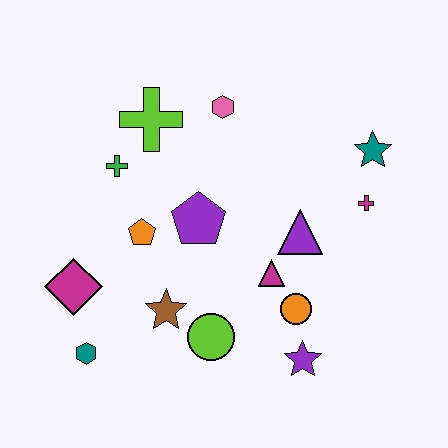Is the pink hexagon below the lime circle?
No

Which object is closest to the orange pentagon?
The purple pentagon is closest to the orange pentagon.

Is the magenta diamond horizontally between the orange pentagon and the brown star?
No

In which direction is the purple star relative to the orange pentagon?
The purple star is to the right of the orange pentagon.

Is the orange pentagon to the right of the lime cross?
No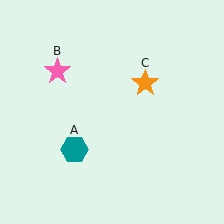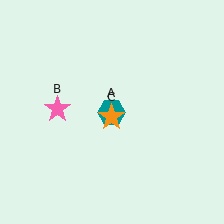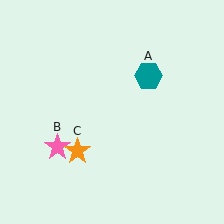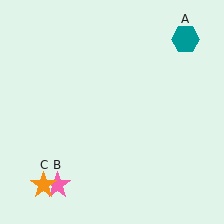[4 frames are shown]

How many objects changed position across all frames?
3 objects changed position: teal hexagon (object A), pink star (object B), orange star (object C).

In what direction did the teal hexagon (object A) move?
The teal hexagon (object A) moved up and to the right.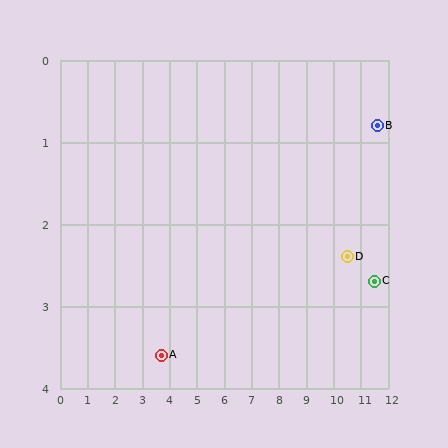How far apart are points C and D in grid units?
Points C and D are about 1.0 grid units apart.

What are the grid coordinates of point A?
Point A is at approximately (3.7, 3.6).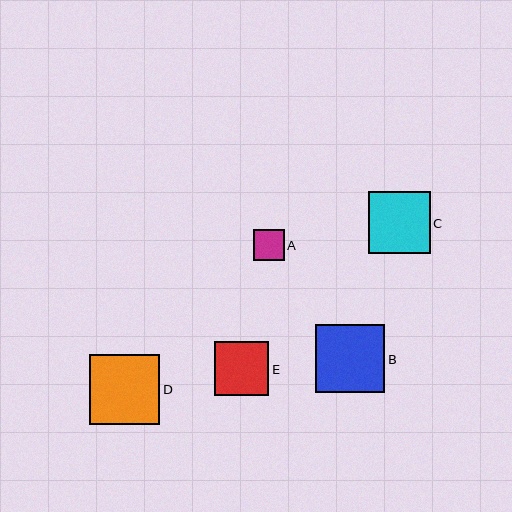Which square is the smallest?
Square A is the smallest with a size of approximately 31 pixels.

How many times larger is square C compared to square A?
Square C is approximately 2.0 times the size of square A.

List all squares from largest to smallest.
From largest to smallest: D, B, C, E, A.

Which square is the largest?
Square D is the largest with a size of approximately 70 pixels.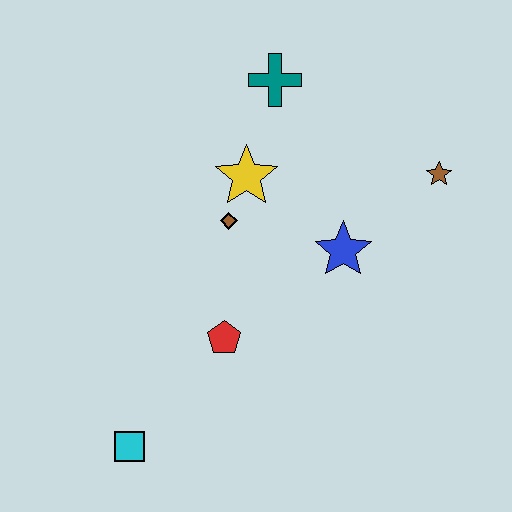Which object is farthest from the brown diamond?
The cyan square is farthest from the brown diamond.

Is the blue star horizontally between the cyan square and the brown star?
Yes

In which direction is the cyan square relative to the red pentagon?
The cyan square is below the red pentagon.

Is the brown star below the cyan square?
No